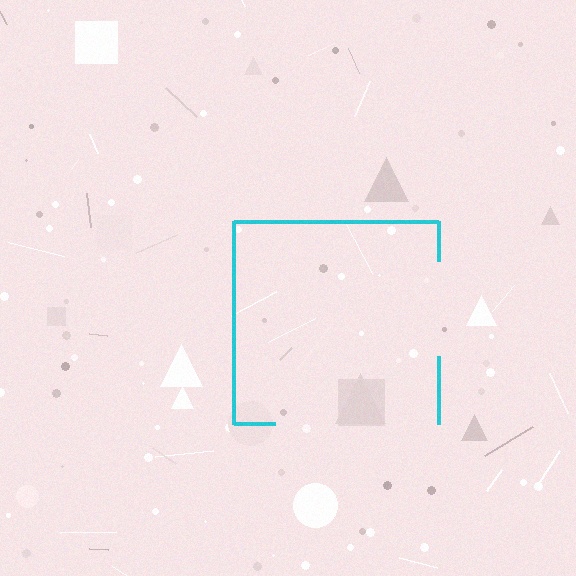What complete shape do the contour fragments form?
The contour fragments form a square.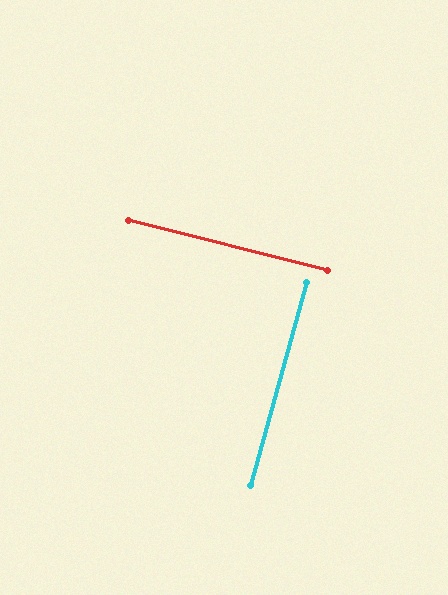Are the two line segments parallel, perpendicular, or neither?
Perpendicular — they meet at approximately 89°.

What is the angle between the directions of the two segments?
Approximately 89 degrees.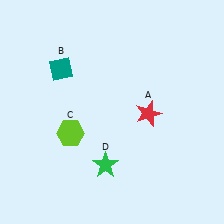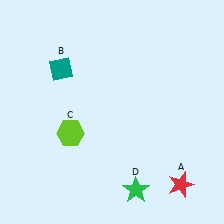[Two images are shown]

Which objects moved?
The objects that moved are: the red star (A), the green star (D).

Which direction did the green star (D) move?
The green star (D) moved right.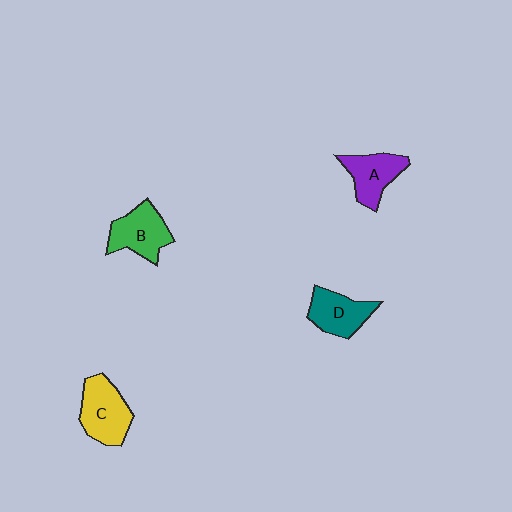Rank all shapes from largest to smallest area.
From largest to smallest: C (yellow), B (green), D (teal), A (purple).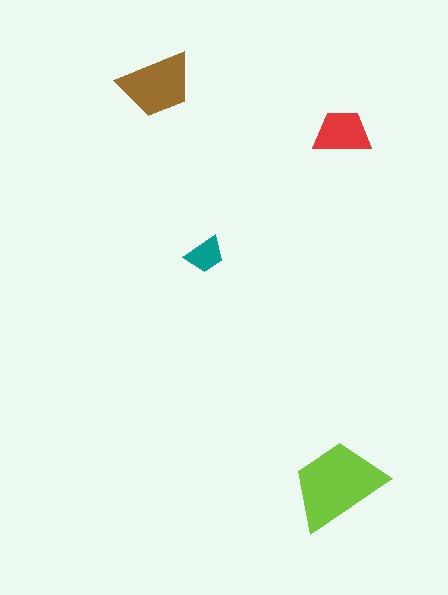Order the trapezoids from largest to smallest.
the lime one, the brown one, the red one, the teal one.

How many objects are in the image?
There are 4 objects in the image.